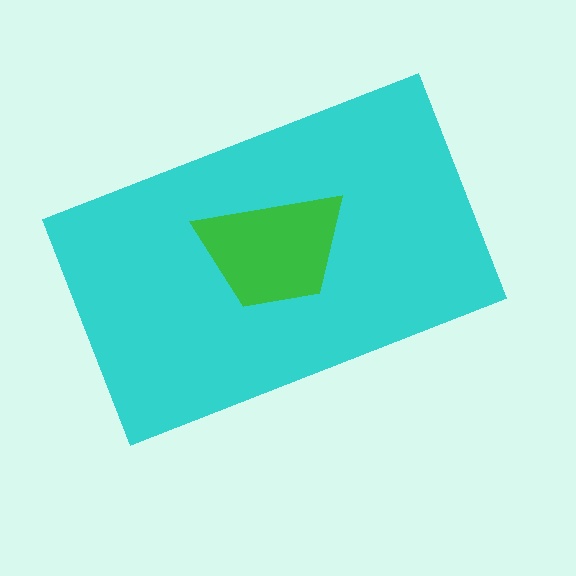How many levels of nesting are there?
2.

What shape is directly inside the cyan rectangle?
The green trapezoid.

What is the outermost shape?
The cyan rectangle.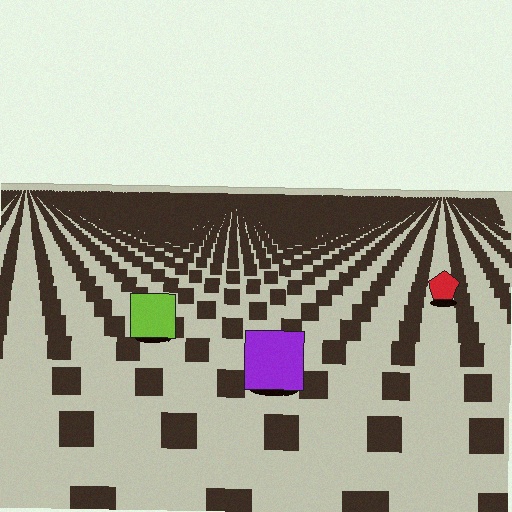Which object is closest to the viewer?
The purple square is closest. The texture marks near it are larger and more spread out.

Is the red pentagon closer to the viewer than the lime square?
No. The lime square is closer — you can tell from the texture gradient: the ground texture is coarser near it.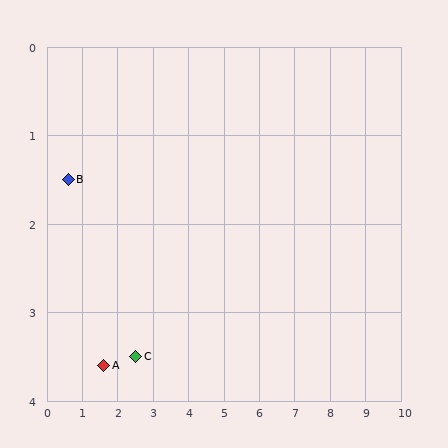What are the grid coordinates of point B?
Point B is at approximately (0.6, 1.5).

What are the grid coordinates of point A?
Point A is at approximately (1.6, 3.6).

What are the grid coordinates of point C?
Point C is at approximately (2.5, 3.5).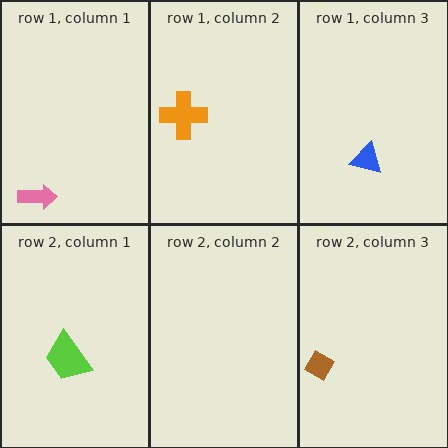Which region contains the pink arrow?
The row 1, column 1 region.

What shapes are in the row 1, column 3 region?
The blue triangle.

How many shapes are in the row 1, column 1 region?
1.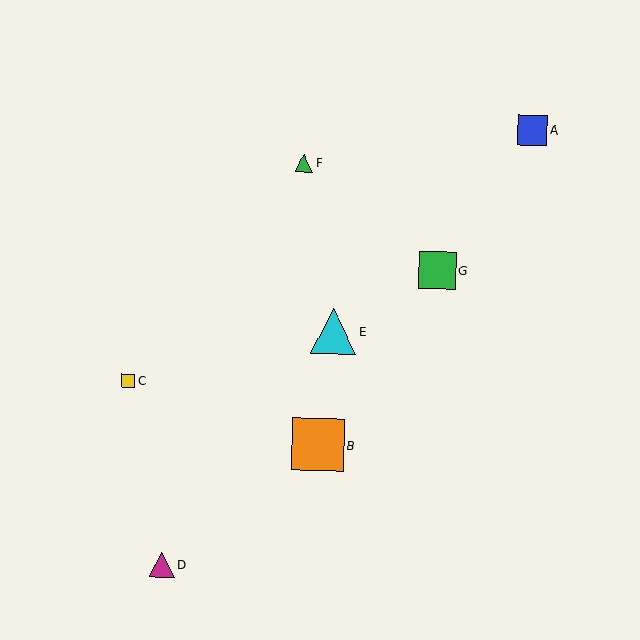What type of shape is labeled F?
Shape F is a green triangle.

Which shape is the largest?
The orange square (labeled B) is the largest.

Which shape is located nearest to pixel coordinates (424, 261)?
The green square (labeled G) at (437, 271) is nearest to that location.